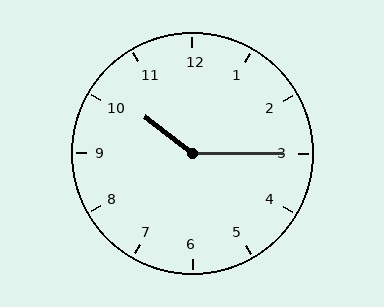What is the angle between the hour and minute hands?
Approximately 142 degrees.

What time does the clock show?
10:15.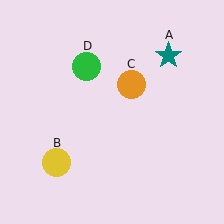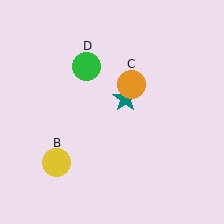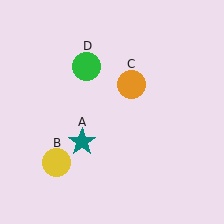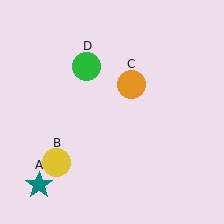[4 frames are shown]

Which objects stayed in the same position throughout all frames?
Yellow circle (object B) and orange circle (object C) and green circle (object D) remained stationary.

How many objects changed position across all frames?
1 object changed position: teal star (object A).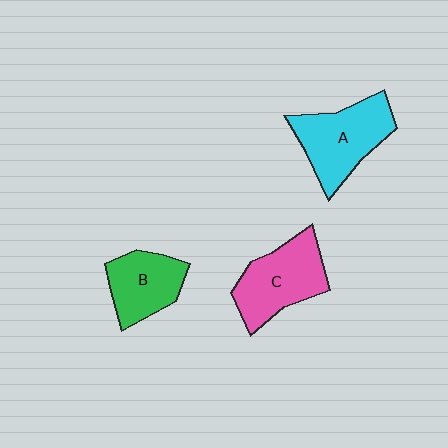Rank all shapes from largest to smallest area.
From largest to smallest: A (cyan), C (pink), B (green).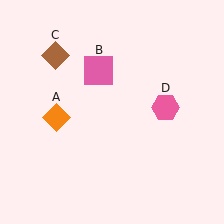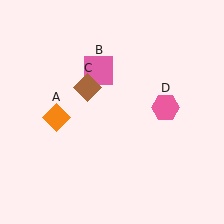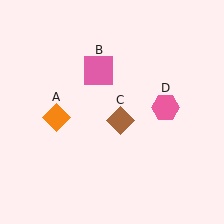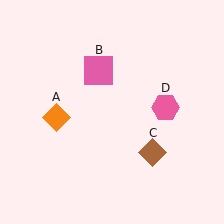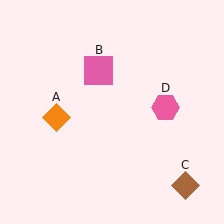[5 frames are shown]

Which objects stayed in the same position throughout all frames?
Orange diamond (object A) and pink square (object B) and pink hexagon (object D) remained stationary.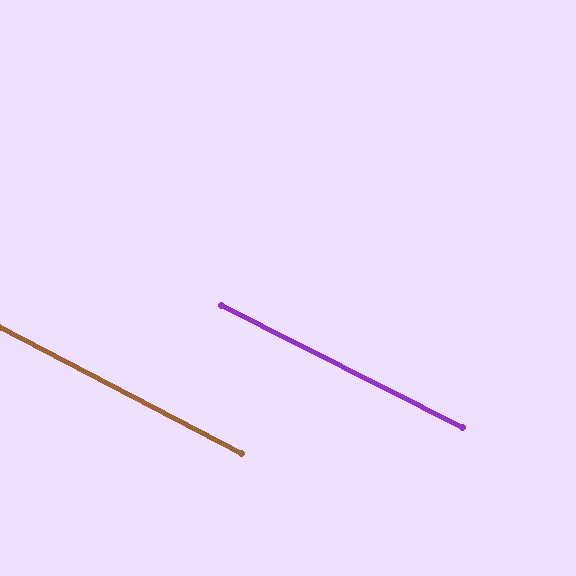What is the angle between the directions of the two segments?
Approximately 1 degree.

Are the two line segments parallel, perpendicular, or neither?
Parallel — their directions differ by only 0.5°.